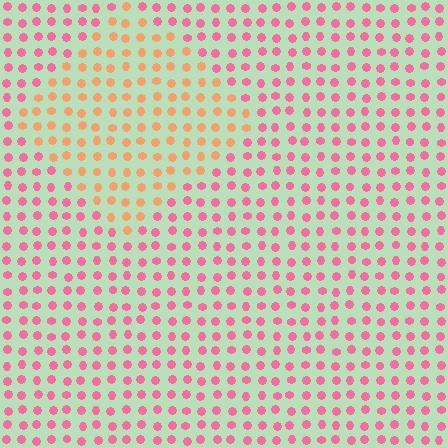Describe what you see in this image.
The image is filled with small pink elements in a uniform arrangement. A diamond-shaped region is visible where the elements are tinted to a slightly different hue, forming a subtle color boundary.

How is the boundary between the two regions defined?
The boundary is defined purely by a slight shift in hue (about 44 degrees). Spacing, size, and orientation are identical on both sides.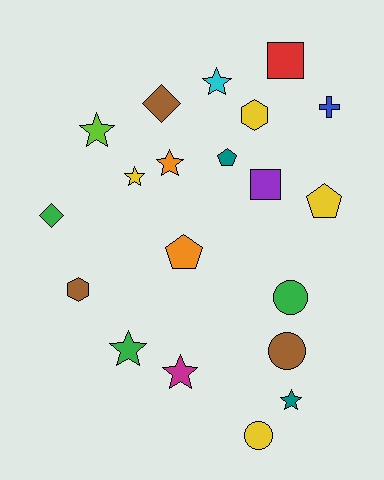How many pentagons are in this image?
There are 3 pentagons.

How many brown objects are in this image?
There are 3 brown objects.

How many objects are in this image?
There are 20 objects.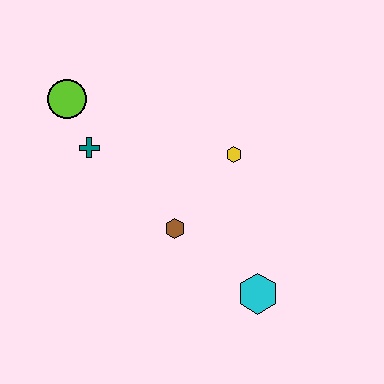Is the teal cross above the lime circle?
No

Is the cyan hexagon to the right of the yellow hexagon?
Yes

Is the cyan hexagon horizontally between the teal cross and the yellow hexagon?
No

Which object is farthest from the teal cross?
The cyan hexagon is farthest from the teal cross.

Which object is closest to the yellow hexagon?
The brown hexagon is closest to the yellow hexagon.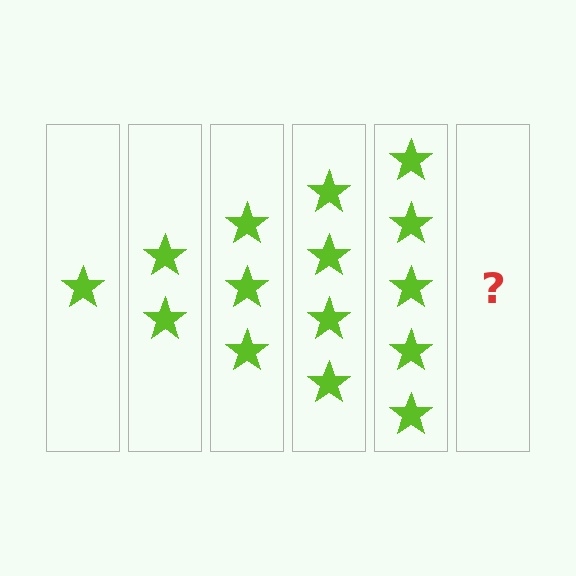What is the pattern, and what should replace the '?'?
The pattern is that each step adds one more star. The '?' should be 6 stars.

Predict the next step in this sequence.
The next step is 6 stars.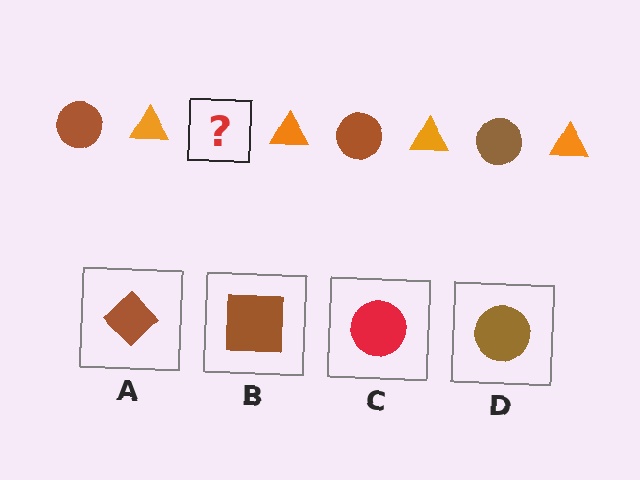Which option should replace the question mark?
Option D.